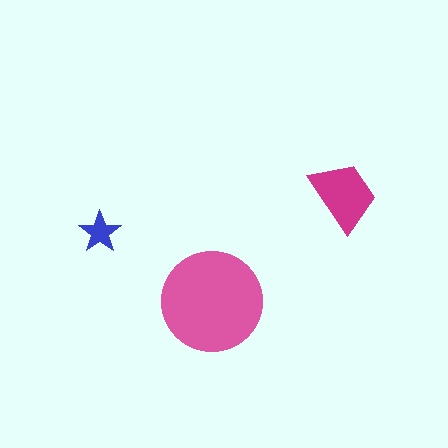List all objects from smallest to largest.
The blue star, the magenta trapezoid, the pink circle.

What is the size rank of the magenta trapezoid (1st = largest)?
2nd.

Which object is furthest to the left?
The blue star is leftmost.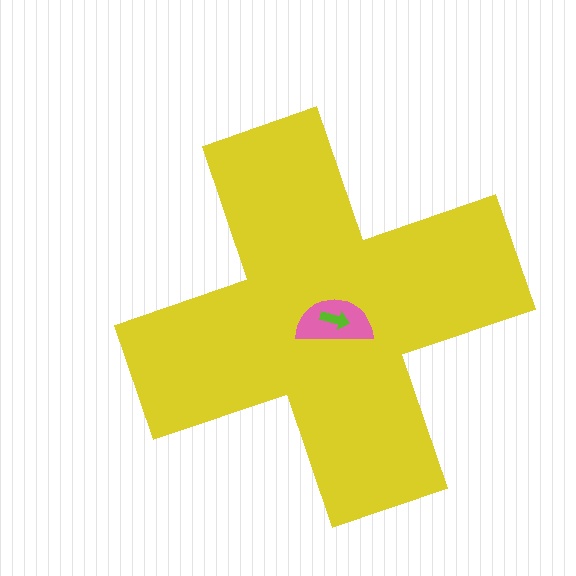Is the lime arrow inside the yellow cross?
Yes.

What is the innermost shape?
The lime arrow.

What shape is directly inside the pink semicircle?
The lime arrow.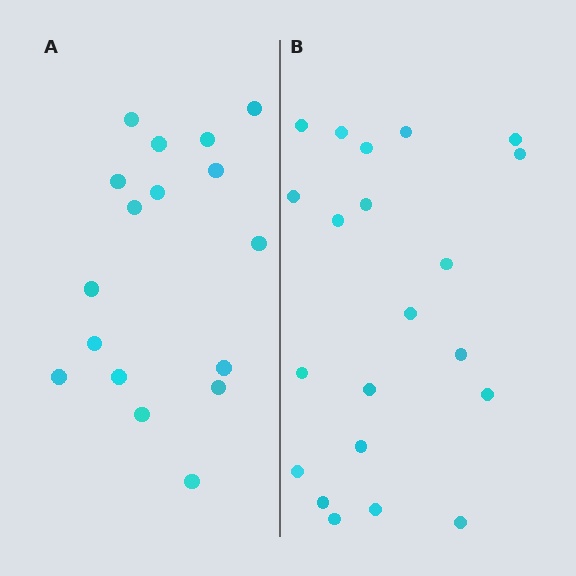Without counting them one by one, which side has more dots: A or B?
Region B (the right region) has more dots.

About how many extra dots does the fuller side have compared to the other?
Region B has about 4 more dots than region A.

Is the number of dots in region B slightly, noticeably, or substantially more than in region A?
Region B has only slightly more — the two regions are fairly close. The ratio is roughly 1.2 to 1.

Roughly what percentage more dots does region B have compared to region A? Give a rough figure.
About 25% more.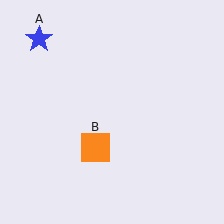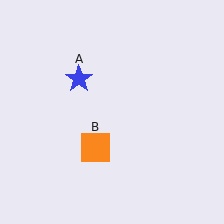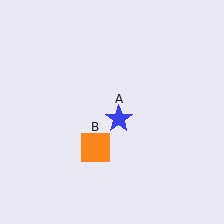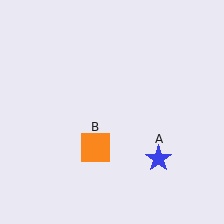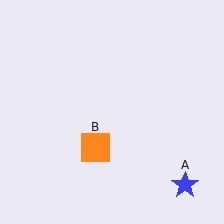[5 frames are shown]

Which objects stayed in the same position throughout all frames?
Orange square (object B) remained stationary.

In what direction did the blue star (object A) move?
The blue star (object A) moved down and to the right.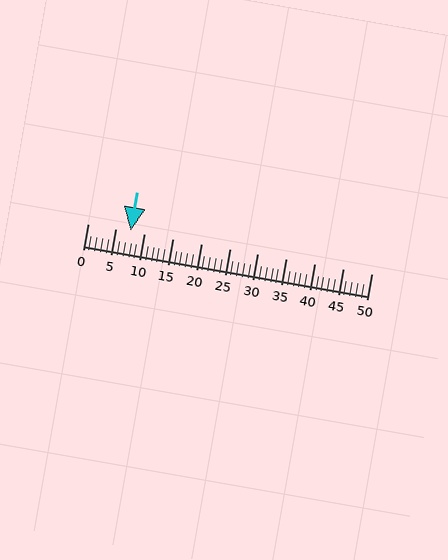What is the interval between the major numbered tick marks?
The major tick marks are spaced 5 units apart.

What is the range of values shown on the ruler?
The ruler shows values from 0 to 50.